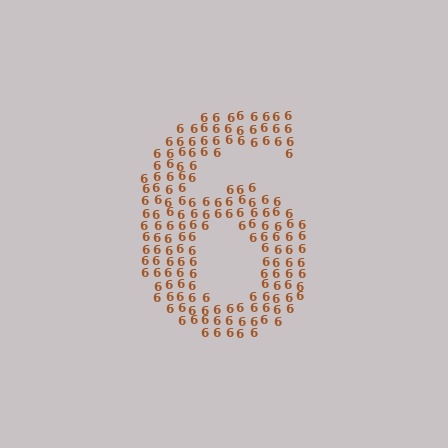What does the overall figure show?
The overall figure shows the digit 6.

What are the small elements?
The small elements are digit 6's.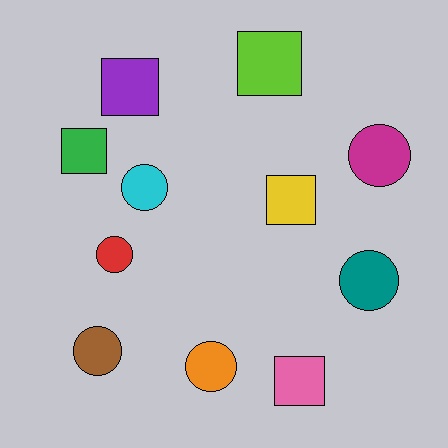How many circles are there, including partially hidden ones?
There are 6 circles.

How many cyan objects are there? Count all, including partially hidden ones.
There is 1 cyan object.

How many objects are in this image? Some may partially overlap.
There are 11 objects.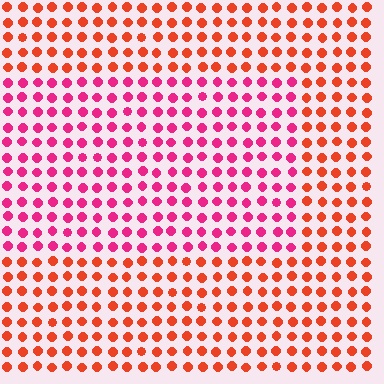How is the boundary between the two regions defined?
The boundary is defined purely by a slight shift in hue (about 39 degrees). Spacing, size, and orientation are identical on both sides.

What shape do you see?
I see a rectangle.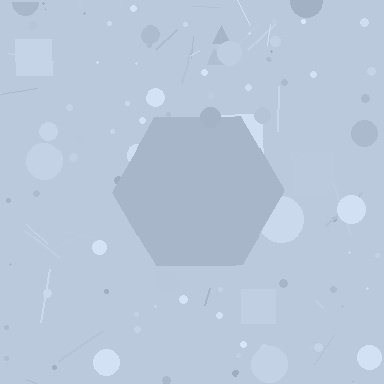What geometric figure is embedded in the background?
A hexagon is embedded in the background.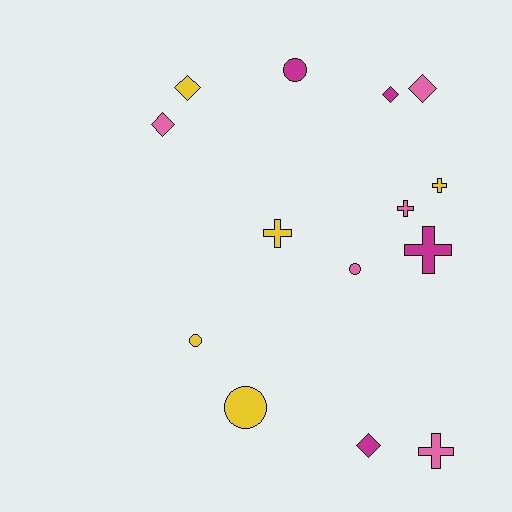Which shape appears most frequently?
Cross, with 5 objects.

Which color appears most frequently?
Pink, with 5 objects.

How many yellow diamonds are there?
There is 1 yellow diamond.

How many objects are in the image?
There are 14 objects.